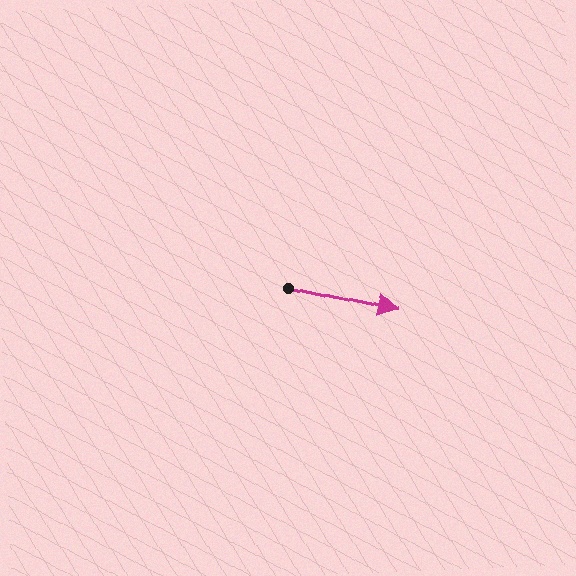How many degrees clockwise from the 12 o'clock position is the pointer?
Approximately 103 degrees.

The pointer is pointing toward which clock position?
Roughly 3 o'clock.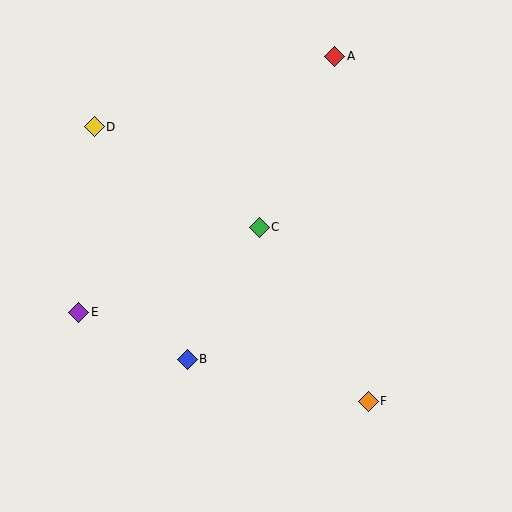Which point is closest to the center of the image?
Point C at (259, 227) is closest to the center.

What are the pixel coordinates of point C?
Point C is at (259, 227).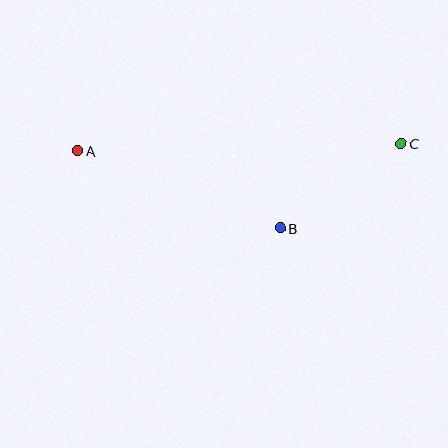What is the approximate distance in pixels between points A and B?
The distance between A and B is approximately 217 pixels.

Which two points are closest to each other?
Points B and C are closest to each other.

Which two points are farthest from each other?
Points A and C are farthest from each other.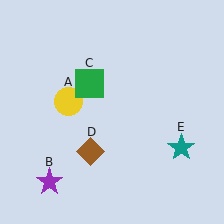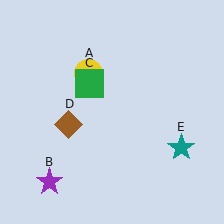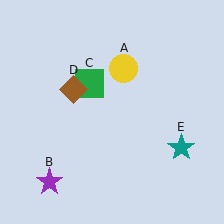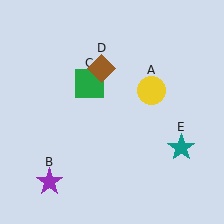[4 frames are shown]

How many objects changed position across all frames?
2 objects changed position: yellow circle (object A), brown diamond (object D).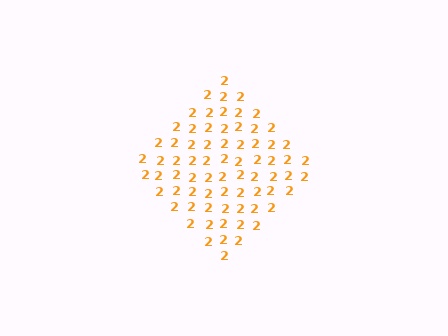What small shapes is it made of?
It is made of small digit 2's.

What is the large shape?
The large shape is a diamond.